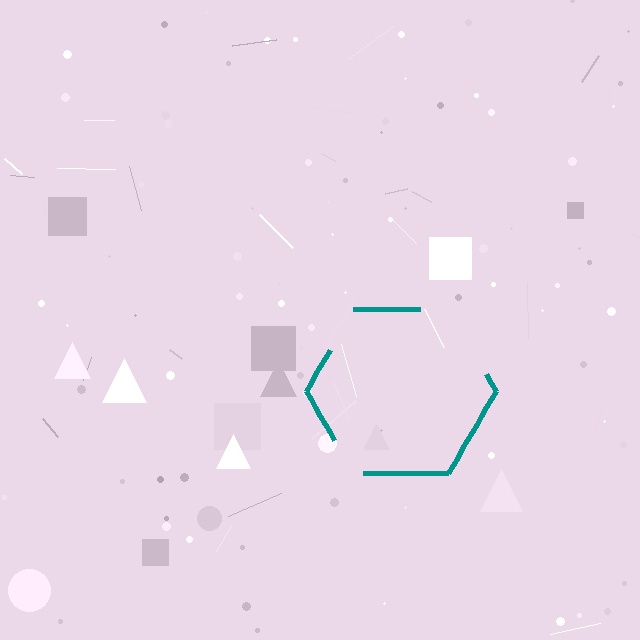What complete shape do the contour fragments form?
The contour fragments form a hexagon.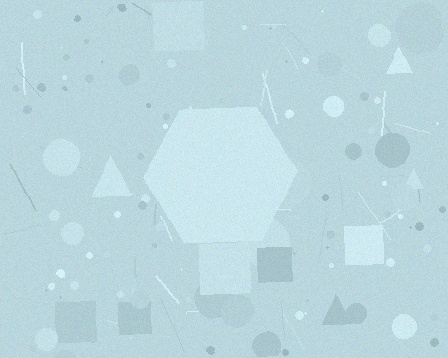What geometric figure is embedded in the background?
A hexagon is embedded in the background.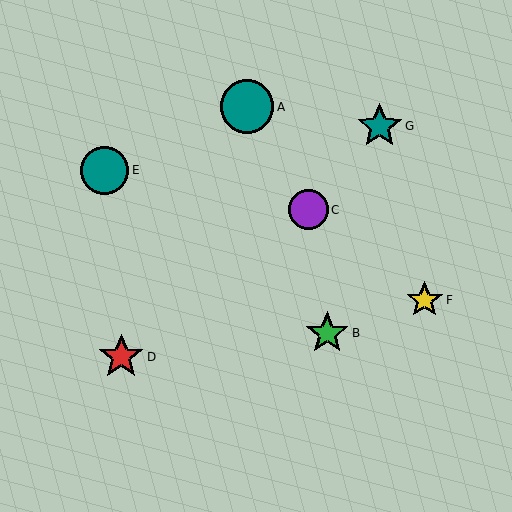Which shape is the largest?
The teal circle (labeled A) is the largest.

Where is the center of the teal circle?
The center of the teal circle is at (105, 170).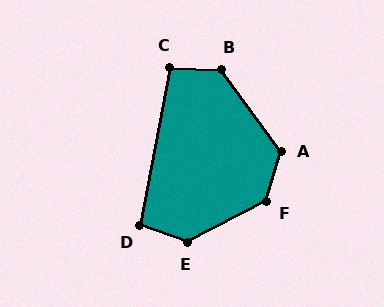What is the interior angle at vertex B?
Approximately 128 degrees (obtuse).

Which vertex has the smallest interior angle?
C, at approximately 98 degrees.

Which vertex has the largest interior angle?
E, at approximately 133 degrees.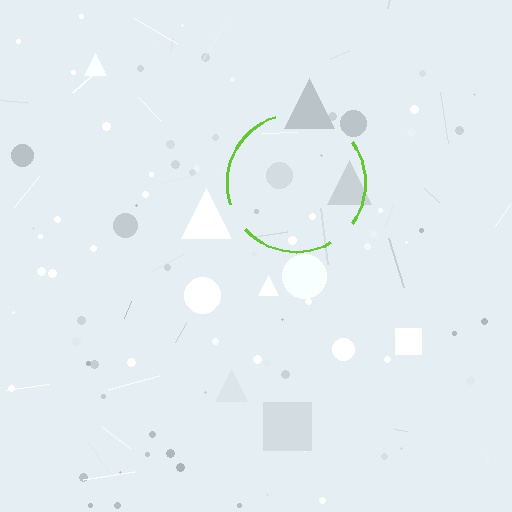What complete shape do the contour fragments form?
The contour fragments form a circle.